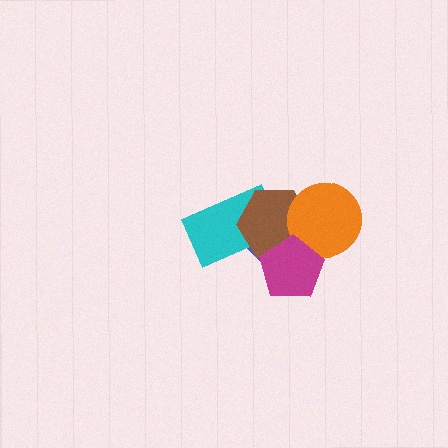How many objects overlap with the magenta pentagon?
3 objects overlap with the magenta pentagon.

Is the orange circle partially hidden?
Yes, it is partially covered by another shape.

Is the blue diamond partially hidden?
Yes, it is partially covered by another shape.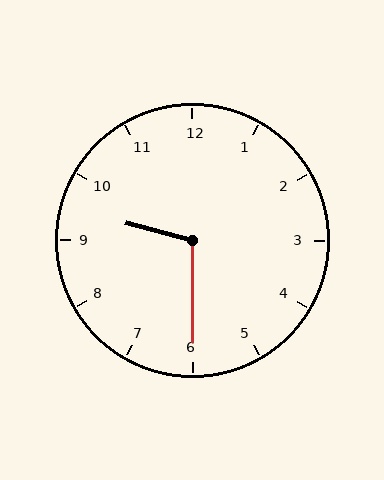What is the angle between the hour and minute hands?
Approximately 105 degrees.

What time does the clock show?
9:30.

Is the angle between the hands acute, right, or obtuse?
It is obtuse.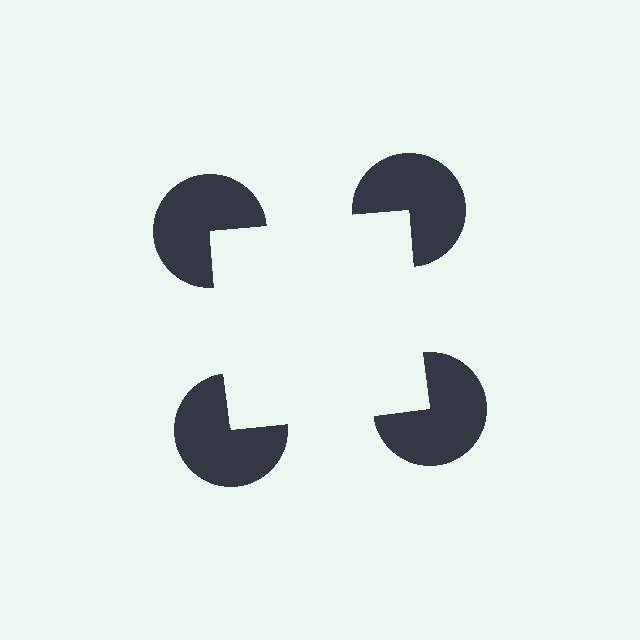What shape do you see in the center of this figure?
An illusory square — its edges are inferred from the aligned wedge cuts in the pac-man discs, not physically drawn.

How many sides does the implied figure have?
4 sides.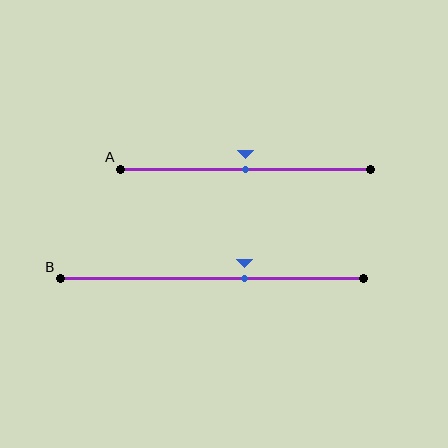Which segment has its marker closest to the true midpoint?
Segment A has its marker closest to the true midpoint.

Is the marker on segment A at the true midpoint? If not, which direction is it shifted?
Yes, the marker on segment A is at the true midpoint.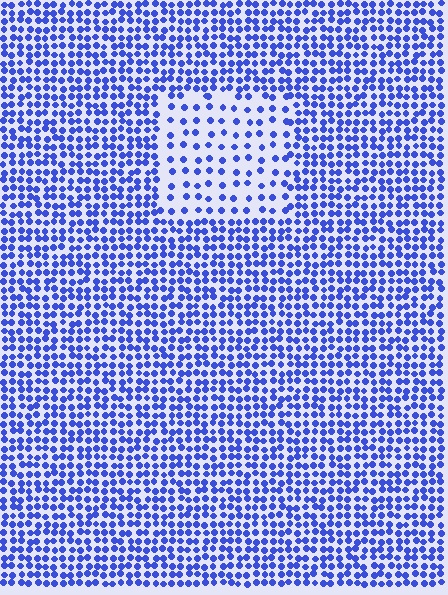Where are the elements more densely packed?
The elements are more densely packed outside the rectangle boundary.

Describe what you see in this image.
The image contains small blue elements arranged at two different densities. A rectangle-shaped region is visible where the elements are less densely packed than the surrounding area.